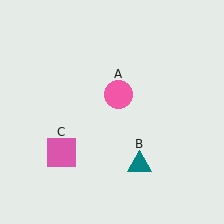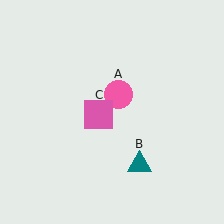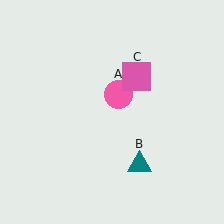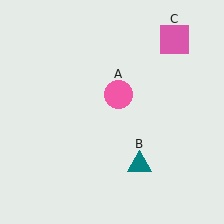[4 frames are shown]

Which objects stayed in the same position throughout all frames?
Pink circle (object A) and teal triangle (object B) remained stationary.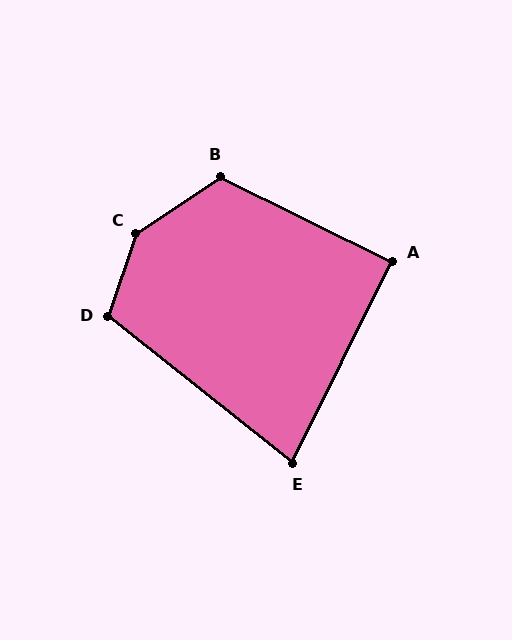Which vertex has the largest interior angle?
C, at approximately 143 degrees.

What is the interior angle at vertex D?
Approximately 110 degrees (obtuse).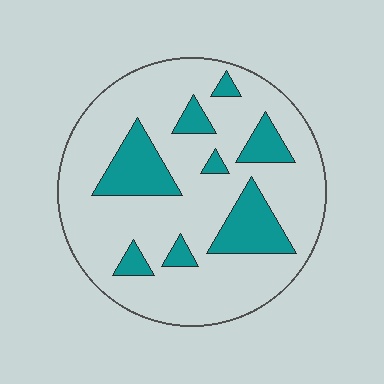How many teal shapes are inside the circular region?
8.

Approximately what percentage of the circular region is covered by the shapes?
Approximately 20%.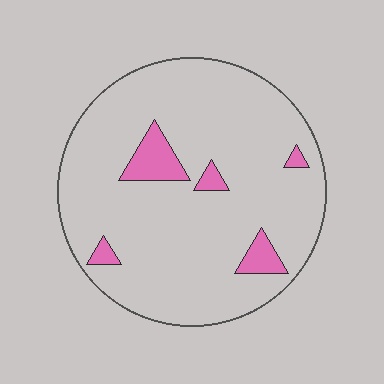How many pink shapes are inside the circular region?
5.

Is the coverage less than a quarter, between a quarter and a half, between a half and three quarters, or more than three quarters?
Less than a quarter.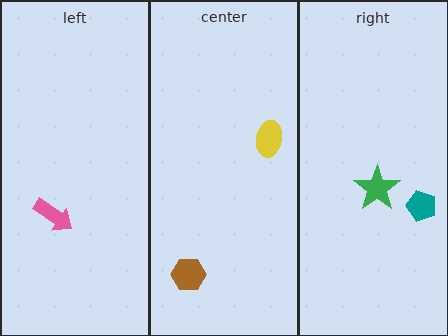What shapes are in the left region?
The pink arrow.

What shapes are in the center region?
The yellow ellipse, the brown hexagon.